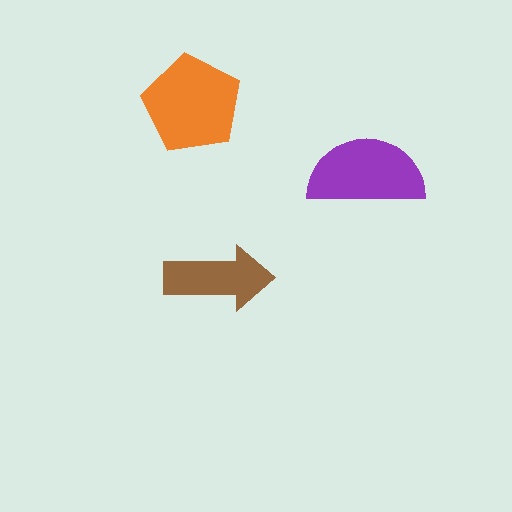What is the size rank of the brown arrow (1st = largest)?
3rd.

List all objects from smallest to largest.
The brown arrow, the purple semicircle, the orange pentagon.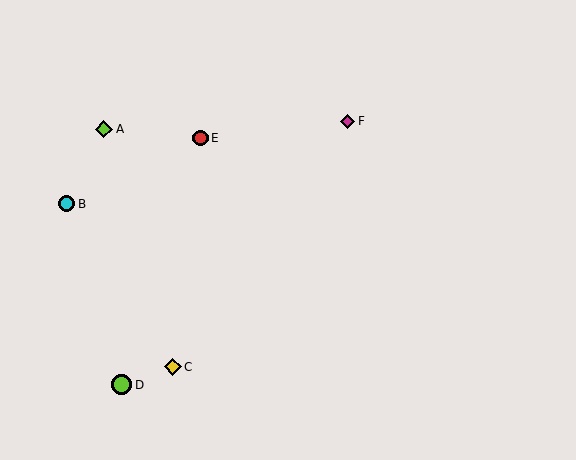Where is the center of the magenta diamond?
The center of the magenta diamond is at (348, 121).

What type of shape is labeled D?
Shape D is a lime circle.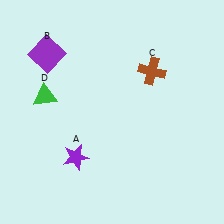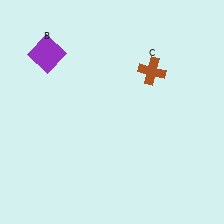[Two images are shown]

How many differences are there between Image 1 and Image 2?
There are 2 differences between the two images.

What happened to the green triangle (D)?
The green triangle (D) was removed in Image 2. It was in the top-left area of Image 1.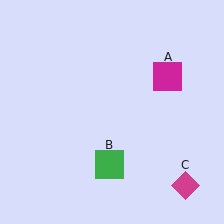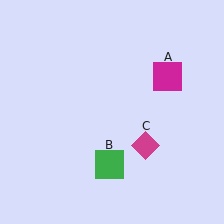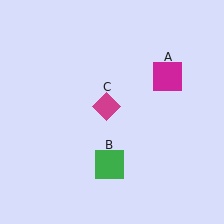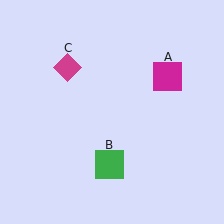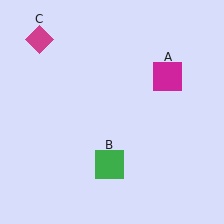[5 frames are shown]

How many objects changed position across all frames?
1 object changed position: magenta diamond (object C).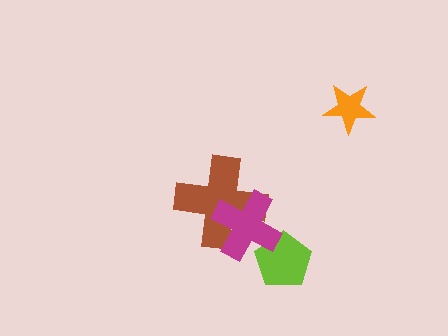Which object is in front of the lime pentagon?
The magenta cross is in front of the lime pentagon.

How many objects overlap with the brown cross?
1 object overlaps with the brown cross.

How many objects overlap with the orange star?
0 objects overlap with the orange star.